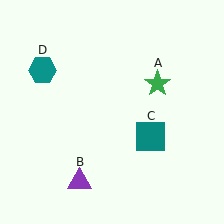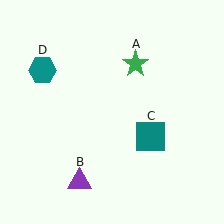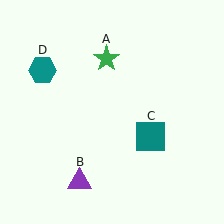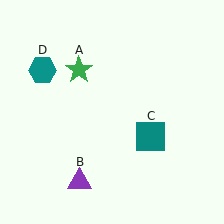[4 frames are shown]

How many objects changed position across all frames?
1 object changed position: green star (object A).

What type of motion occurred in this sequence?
The green star (object A) rotated counterclockwise around the center of the scene.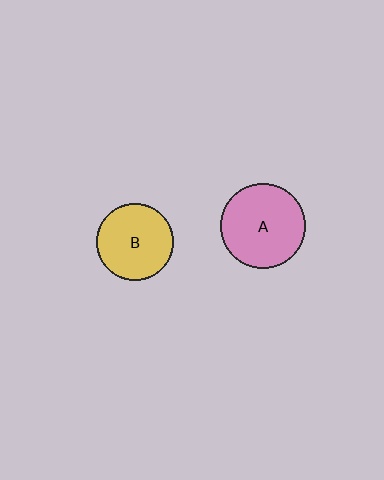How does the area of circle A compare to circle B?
Approximately 1.2 times.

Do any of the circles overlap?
No, none of the circles overlap.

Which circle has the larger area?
Circle A (pink).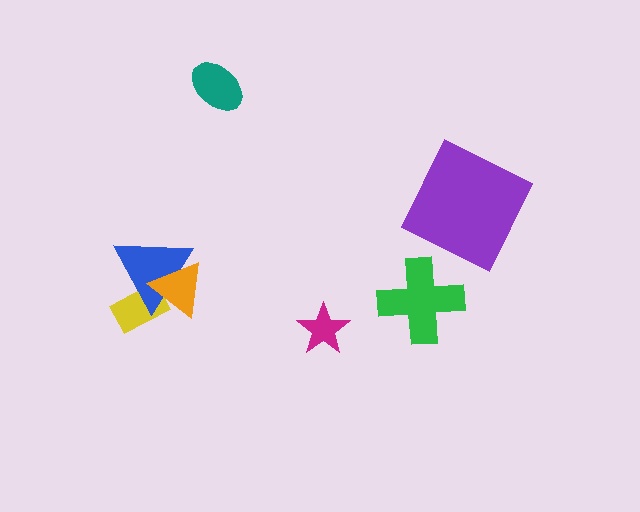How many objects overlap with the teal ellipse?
0 objects overlap with the teal ellipse.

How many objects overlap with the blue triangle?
2 objects overlap with the blue triangle.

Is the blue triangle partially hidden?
Yes, it is partially covered by another shape.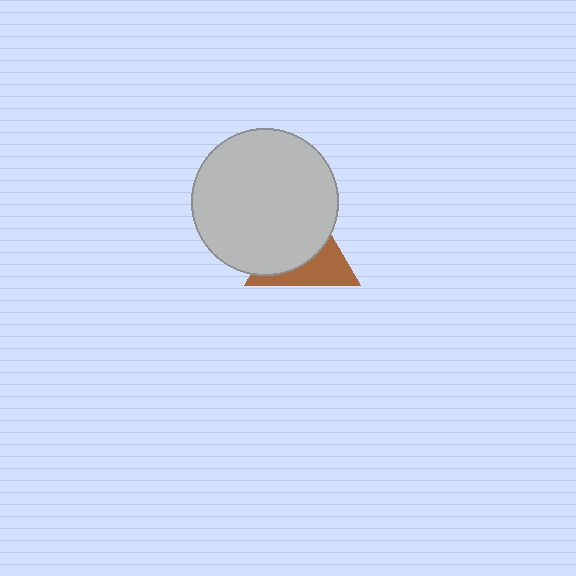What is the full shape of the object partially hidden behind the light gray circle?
The partially hidden object is a brown triangle.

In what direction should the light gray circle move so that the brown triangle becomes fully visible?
The light gray circle should move toward the upper-left. That is the shortest direction to clear the overlap and leave the brown triangle fully visible.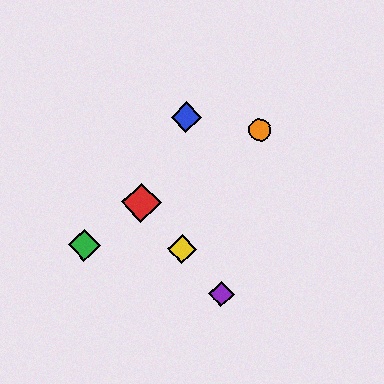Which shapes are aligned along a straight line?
The red diamond, the yellow diamond, the purple diamond are aligned along a straight line.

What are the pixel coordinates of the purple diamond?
The purple diamond is at (221, 294).